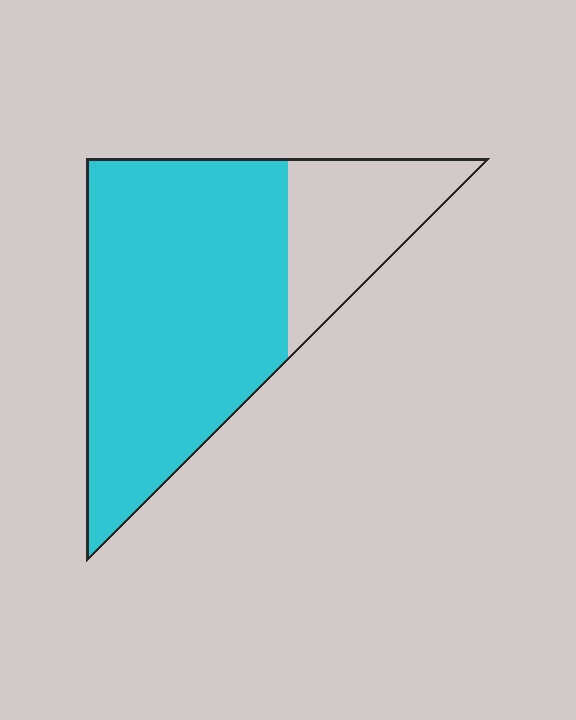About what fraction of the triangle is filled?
About three quarters (3/4).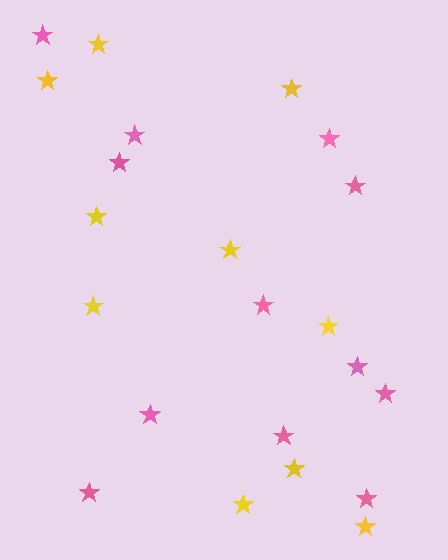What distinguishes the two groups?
There are 2 groups: one group of yellow stars (10) and one group of pink stars (12).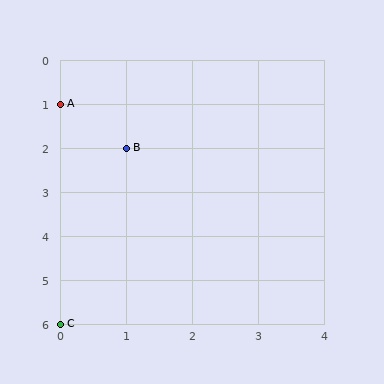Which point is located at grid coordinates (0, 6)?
Point C is at (0, 6).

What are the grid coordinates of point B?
Point B is at grid coordinates (1, 2).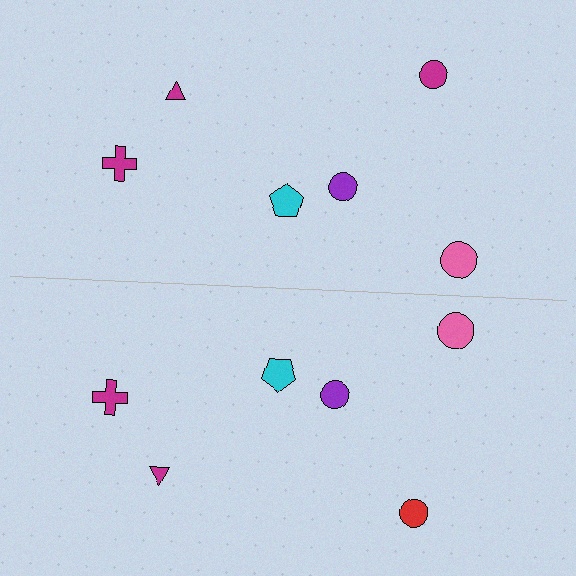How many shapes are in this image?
There are 12 shapes in this image.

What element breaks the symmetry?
The red circle on the bottom side breaks the symmetry — its mirror counterpart is magenta.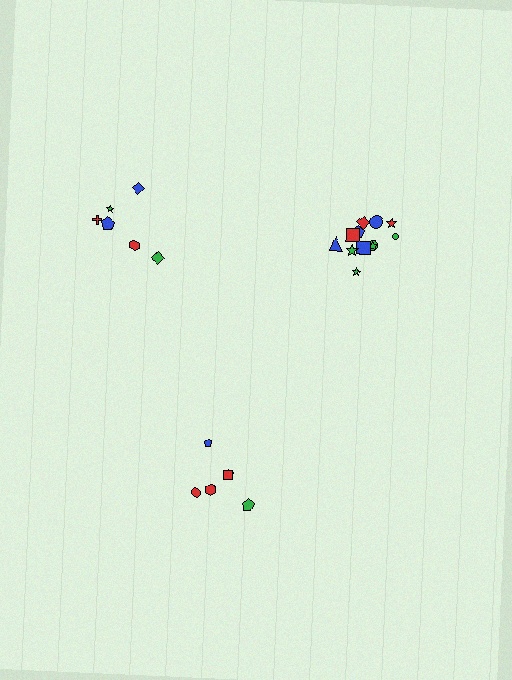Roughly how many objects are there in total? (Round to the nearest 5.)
Roughly 25 objects in total.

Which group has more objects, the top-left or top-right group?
The top-right group.